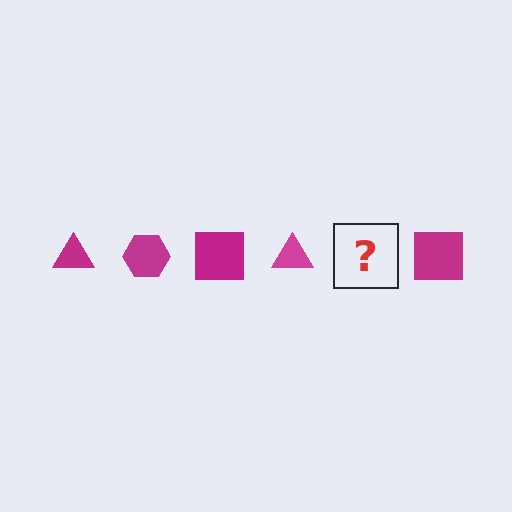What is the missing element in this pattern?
The missing element is a magenta hexagon.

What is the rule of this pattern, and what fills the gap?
The rule is that the pattern cycles through triangle, hexagon, square shapes in magenta. The gap should be filled with a magenta hexagon.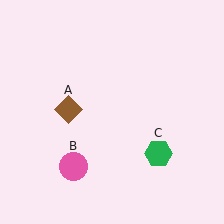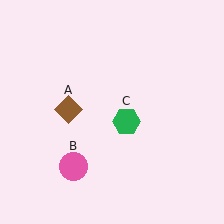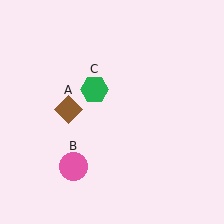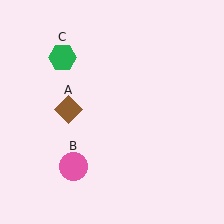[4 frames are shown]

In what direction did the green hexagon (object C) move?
The green hexagon (object C) moved up and to the left.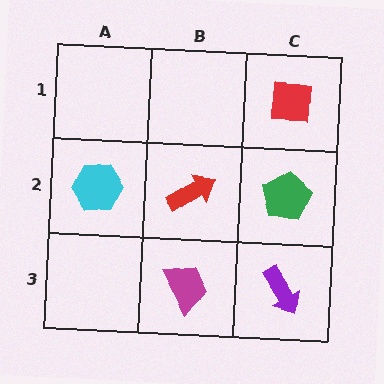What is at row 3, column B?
A magenta trapezoid.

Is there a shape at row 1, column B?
No, that cell is empty.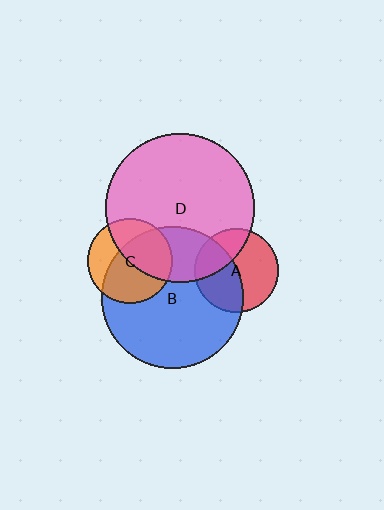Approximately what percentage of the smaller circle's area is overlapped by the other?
Approximately 45%.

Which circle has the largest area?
Circle D (pink).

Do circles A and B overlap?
Yes.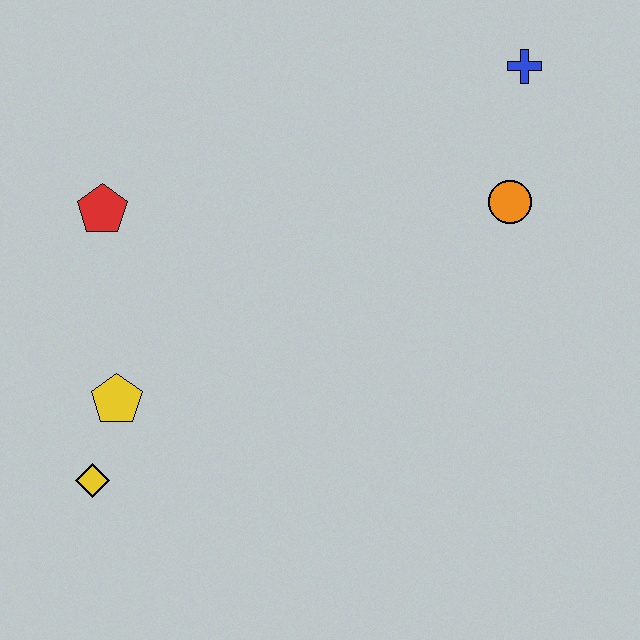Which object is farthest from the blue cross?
The yellow diamond is farthest from the blue cross.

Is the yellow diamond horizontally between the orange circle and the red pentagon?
No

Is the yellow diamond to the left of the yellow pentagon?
Yes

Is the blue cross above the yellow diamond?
Yes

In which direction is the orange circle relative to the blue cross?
The orange circle is below the blue cross.